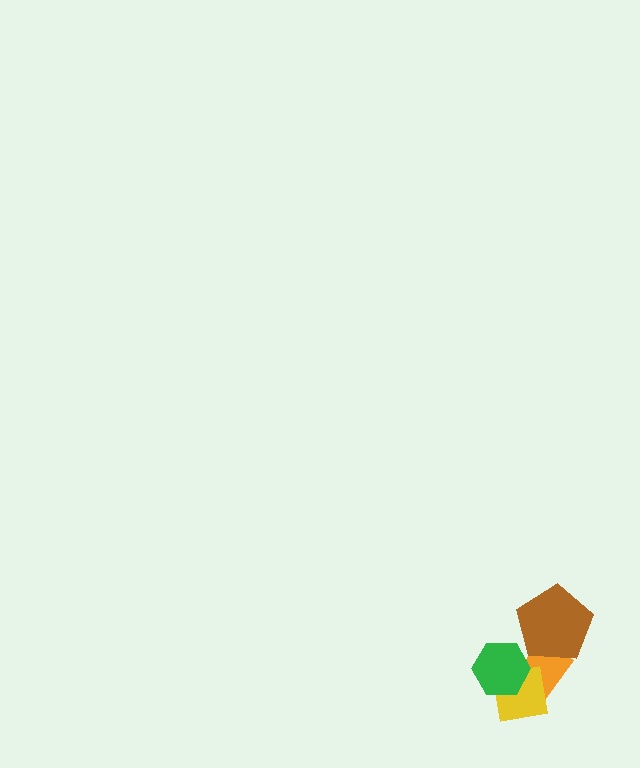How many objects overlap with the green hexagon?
2 objects overlap with the green hexagon.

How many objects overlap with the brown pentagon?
1 object overlaps with the brown pentagon.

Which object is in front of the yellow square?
The green hexagon is in front of the yellow square.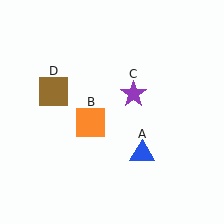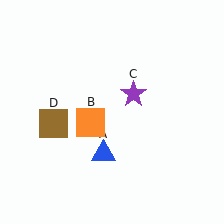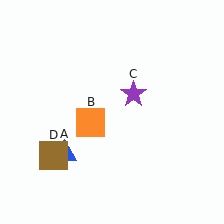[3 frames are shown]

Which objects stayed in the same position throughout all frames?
Orange square (object B) and purple star (object C) remained stationary.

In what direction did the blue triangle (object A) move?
The blue triangle (object A) moved left.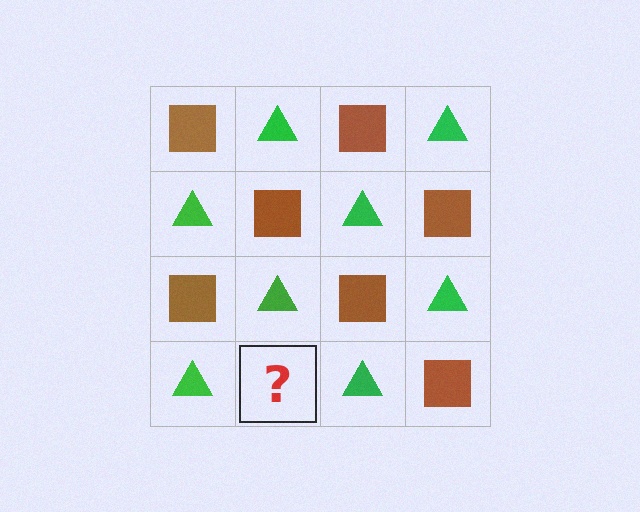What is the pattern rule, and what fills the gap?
The rule is that it alternates brown square and green triangle in a checkerboard pattern. The gap should be filled with a brown square.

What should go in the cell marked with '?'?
The missing cell should contain a brown square.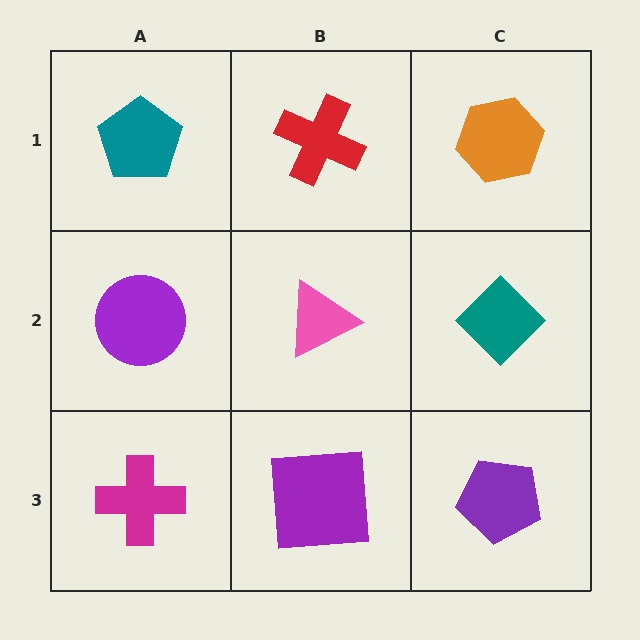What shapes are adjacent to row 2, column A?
A teal pentagon (row 1, column A), a magenta cross (row 3, column A), a pink triangle (row 2, column B).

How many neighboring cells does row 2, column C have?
3.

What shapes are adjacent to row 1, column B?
A pink triangle (row 2, column B), a teal pentagon (row 1, column A), an orange hexagon (row 1, column C).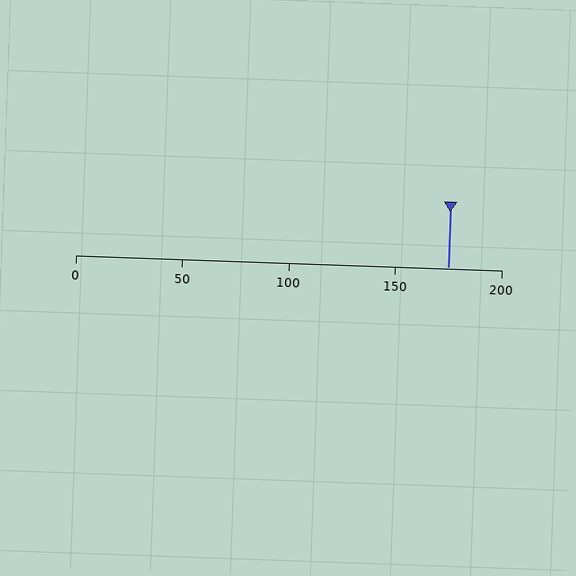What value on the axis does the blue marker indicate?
The marker indicates approximately 175.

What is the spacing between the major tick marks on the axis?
The major ticks are spaced 50 apart.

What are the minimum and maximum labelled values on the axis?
The axis runs from 0 to 200.